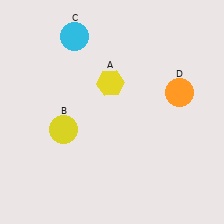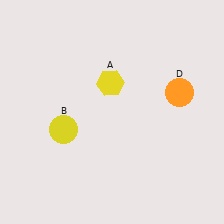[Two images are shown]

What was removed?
The cyan circle (C) was removed in Image 2.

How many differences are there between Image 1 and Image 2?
There is 1 difference between the two images.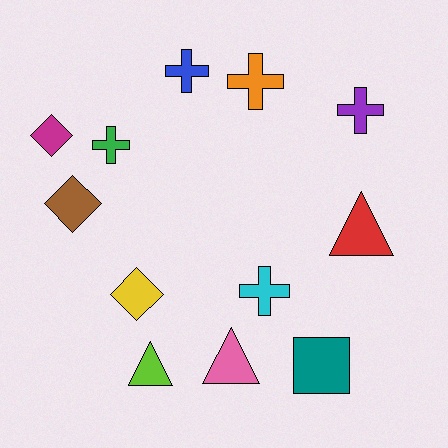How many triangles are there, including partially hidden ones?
There are 3 triangles.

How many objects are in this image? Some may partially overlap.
There are 12 objects.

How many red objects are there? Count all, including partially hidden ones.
There is 1 red object.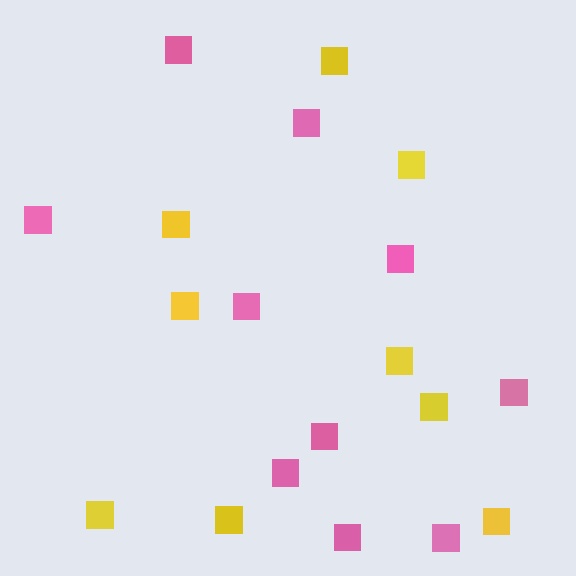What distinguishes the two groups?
There are 2 groups: one group of yellow squares (9) and one group of pink squares (10).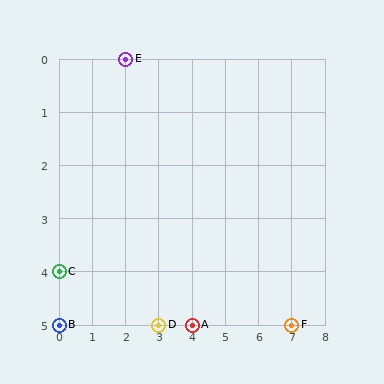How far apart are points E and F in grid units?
Points E and F are 5 columns and 5 rows apart (about 7.1 grid units diagonally).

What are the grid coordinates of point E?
Point E is at grid coordinates (2, 0).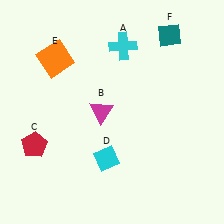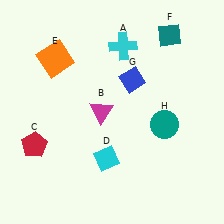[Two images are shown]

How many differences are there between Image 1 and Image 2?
There are 2 differences between the two images.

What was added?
A blue diamond (G), a teal circle (H) were added in Image 2.